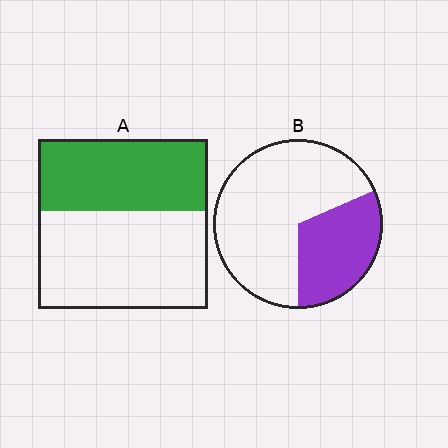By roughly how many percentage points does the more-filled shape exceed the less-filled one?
By roughly 10 percentage points (A over B).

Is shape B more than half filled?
No.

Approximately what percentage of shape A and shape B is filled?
A is approximately 40% and B is approximately 30%.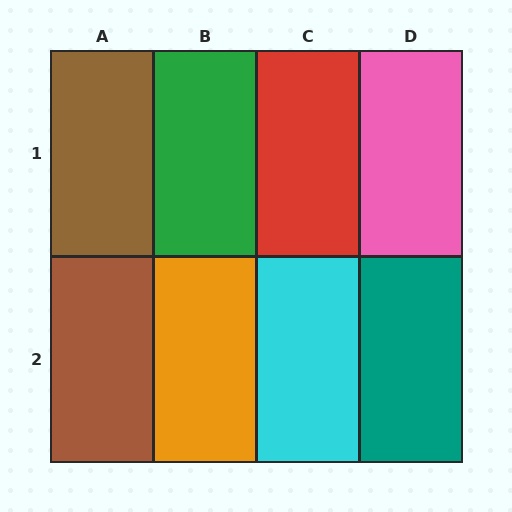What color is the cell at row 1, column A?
Brown.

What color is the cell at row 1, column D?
Pink.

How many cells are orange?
1 cell is orange.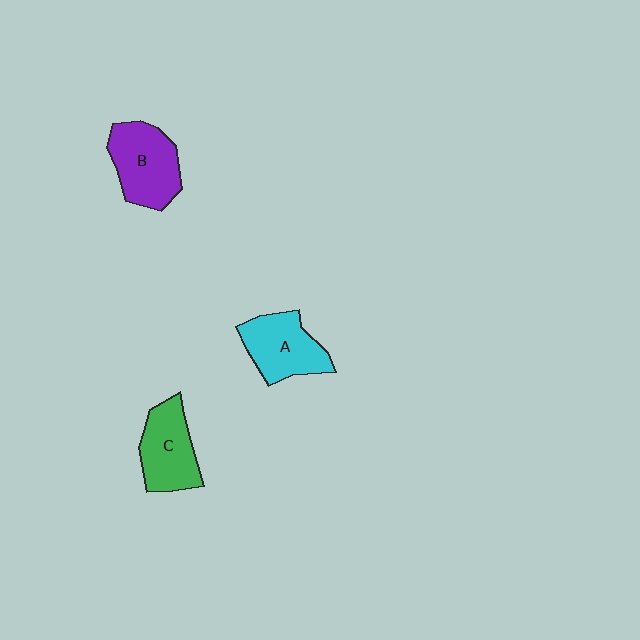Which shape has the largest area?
Shape B (purple).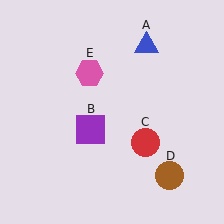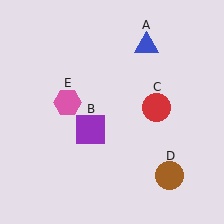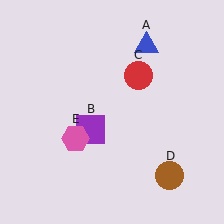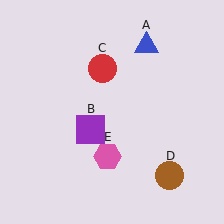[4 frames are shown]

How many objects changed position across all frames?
2 objects changed position: red circle (object C), pink hexagon (object E).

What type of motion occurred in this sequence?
The red circle (object C), pink hexagon (object E) rotated counterclockwise around the center of the scene.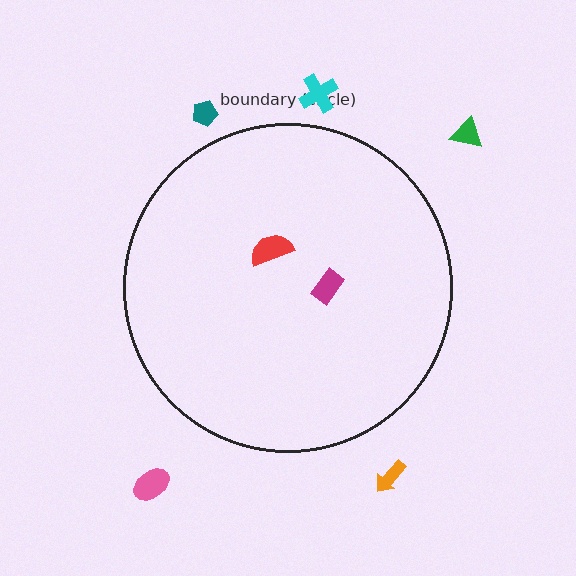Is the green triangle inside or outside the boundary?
Outside.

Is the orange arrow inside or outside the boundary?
Outside.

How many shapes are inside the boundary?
2 inside, 5 outside.